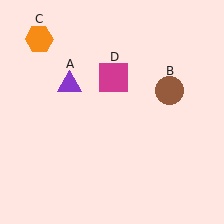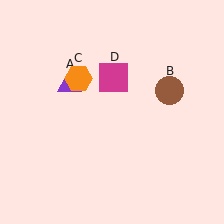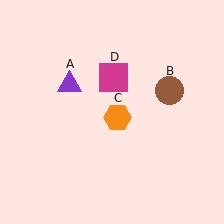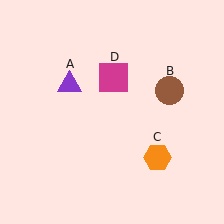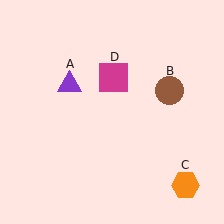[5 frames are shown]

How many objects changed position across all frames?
1 object changed position: orange hexagon (object C).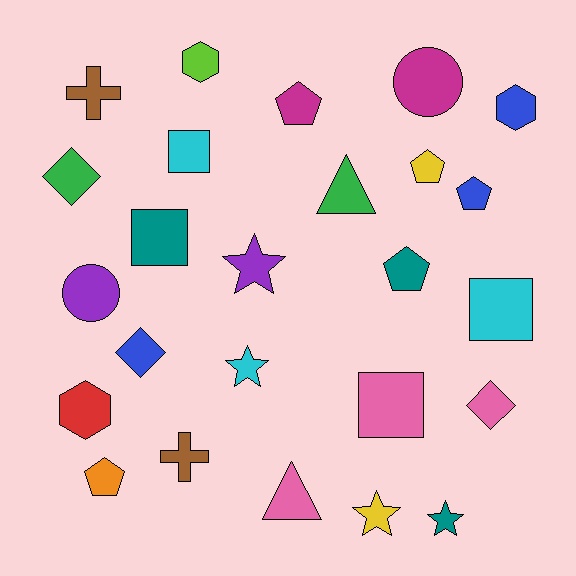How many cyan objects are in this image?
There are 3 cyan objects.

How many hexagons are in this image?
There are 3 hexagons.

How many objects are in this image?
There are 25 objects.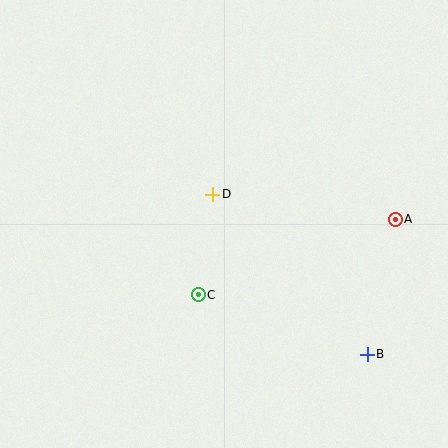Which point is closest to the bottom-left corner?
Point C is closest to the bottom-left corner.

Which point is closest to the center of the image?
Point D at (213, 194) is closest to the center.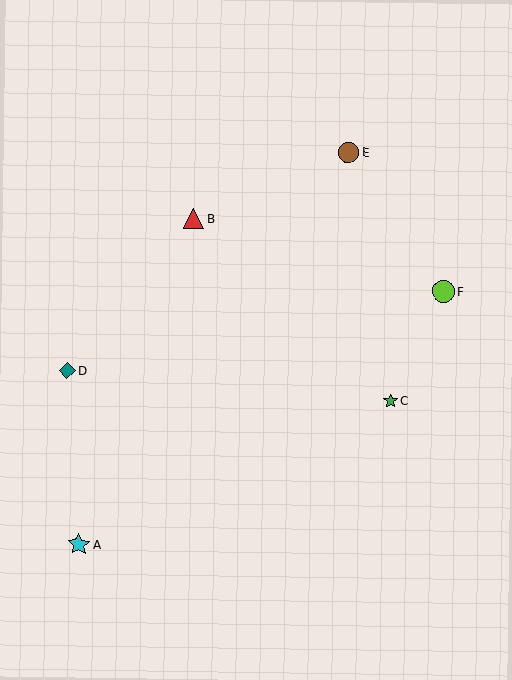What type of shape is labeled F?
Shape F is a lime circle.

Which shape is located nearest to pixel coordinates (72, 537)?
The cyan star (labeled A) at (79, 544) is nearest to that location.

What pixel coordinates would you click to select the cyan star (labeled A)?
Click at (79, 544) to select the cyan star A.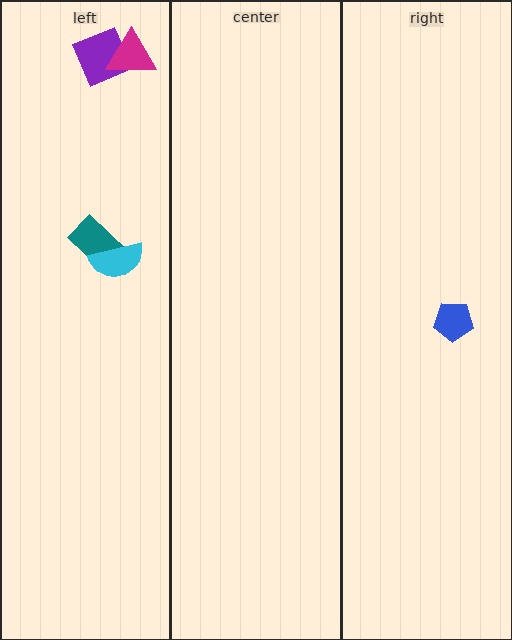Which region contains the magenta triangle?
The left region.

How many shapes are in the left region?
4.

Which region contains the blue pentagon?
The right region.